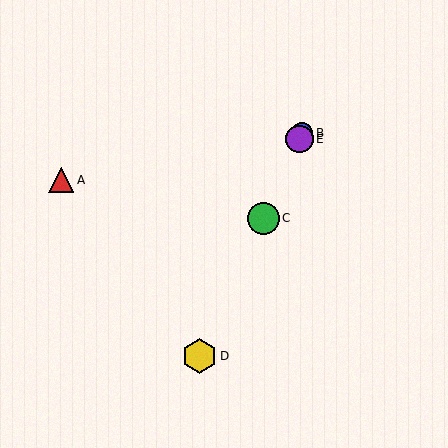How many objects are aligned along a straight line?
4 objects (B, C, D, E) are aligned along a straight line.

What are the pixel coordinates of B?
Object B is at (302, 133).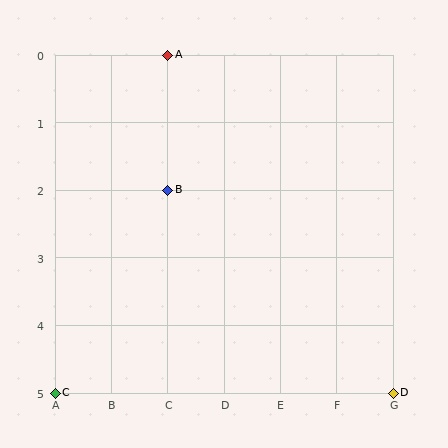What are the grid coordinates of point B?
Point B is at grid coordinates (C, 2).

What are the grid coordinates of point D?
Point D is at grid coordinates (G, 5).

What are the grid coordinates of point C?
Point C is at grid coordinates (A, 5).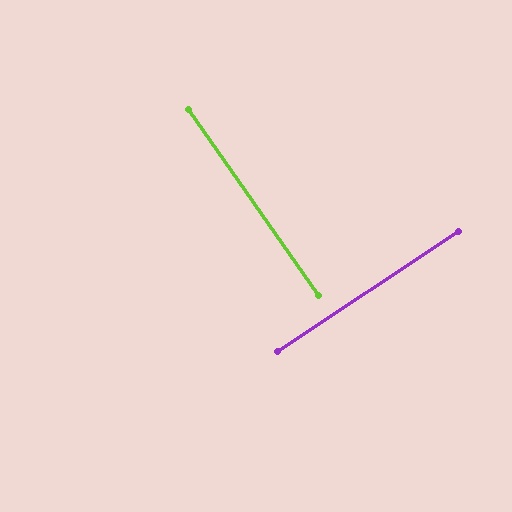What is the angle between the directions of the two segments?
Approximately 89 degrees.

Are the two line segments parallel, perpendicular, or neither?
Perpendicular — they meet at approximately 89°.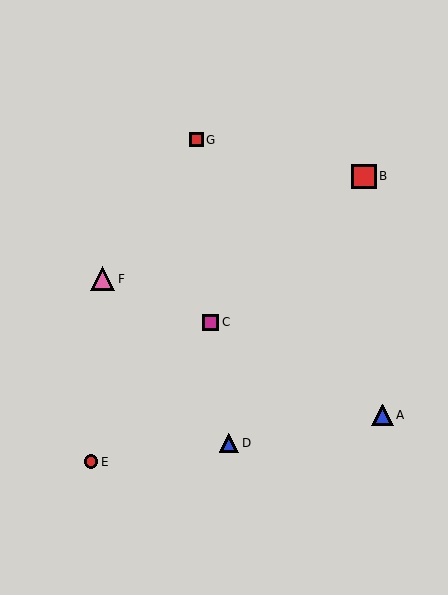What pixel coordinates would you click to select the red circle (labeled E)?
Click at (91, 462) to select the red circle E.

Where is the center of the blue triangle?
The center of the blue triangle is at (229, 443).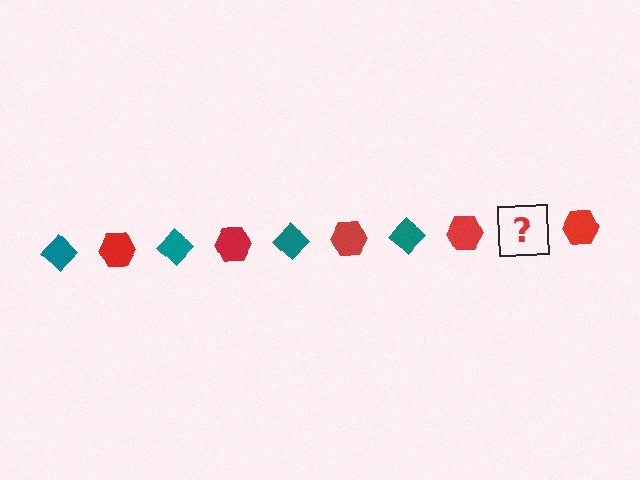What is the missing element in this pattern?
The missing element is a teal diamond.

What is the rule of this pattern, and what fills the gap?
The rule is that the pattern alternates between teal diamond and red hexagon. The gap should be filled with a teal diamond.